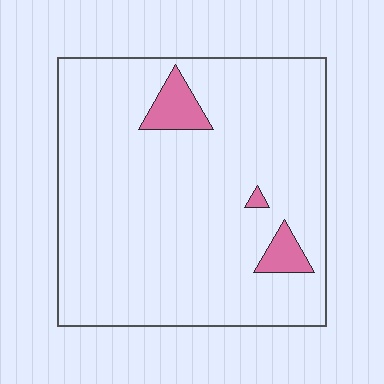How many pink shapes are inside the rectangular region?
3.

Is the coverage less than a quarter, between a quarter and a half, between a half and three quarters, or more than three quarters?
Less than a quarter.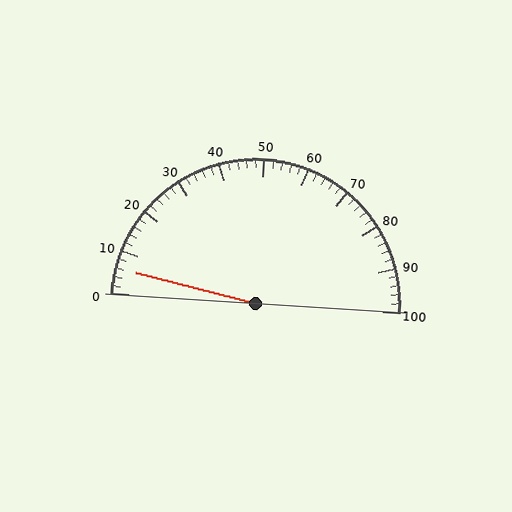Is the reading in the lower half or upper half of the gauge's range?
The reading is in the lower half of the range (0 to 100).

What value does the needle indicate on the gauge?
The needle indicates approximately 6.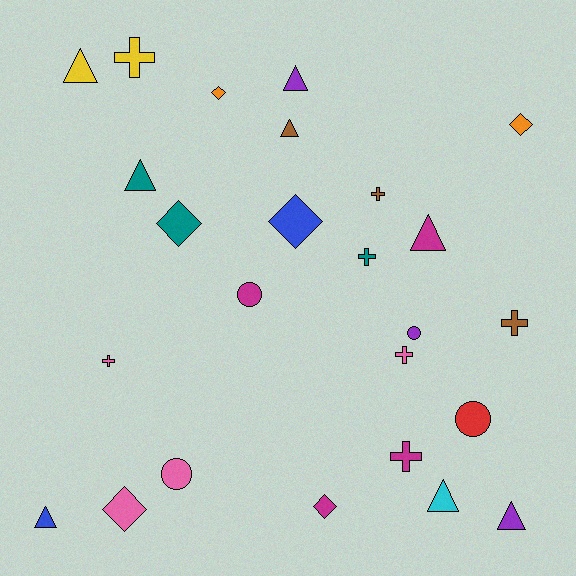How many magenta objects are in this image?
There are 4 magenta objects.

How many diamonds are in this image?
There are 6 diamonds.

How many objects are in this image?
There are 25 objects.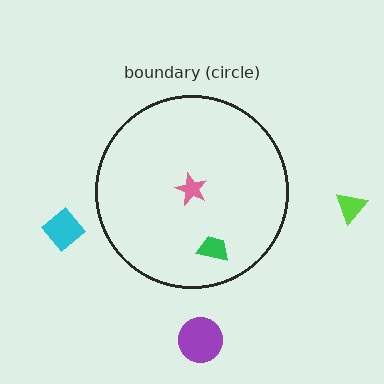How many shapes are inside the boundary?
2 inside, 3 outside.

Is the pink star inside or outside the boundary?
Inside.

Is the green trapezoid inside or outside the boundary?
Inside.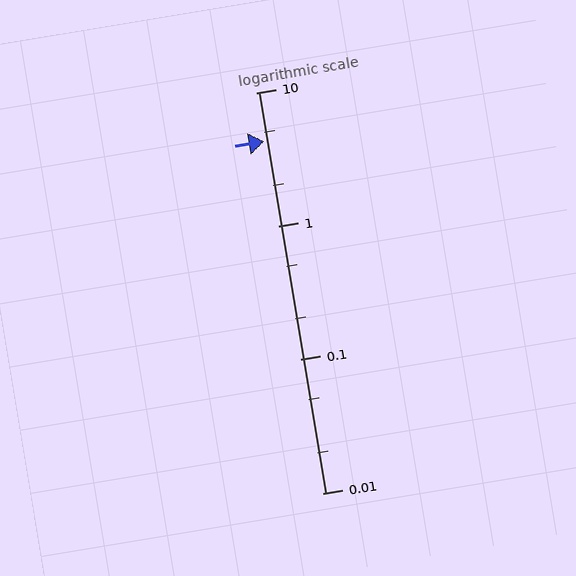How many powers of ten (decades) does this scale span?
The scale spans 3 decades, from 0.01 to 10.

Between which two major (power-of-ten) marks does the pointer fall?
The pointer is between 1 and 10.